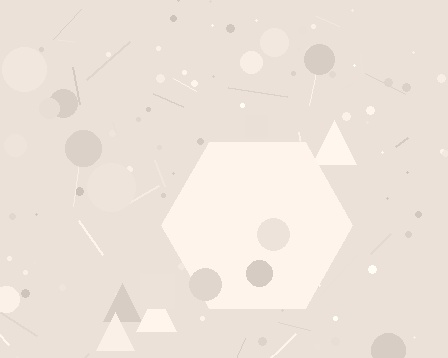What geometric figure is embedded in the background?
A hexagon is embedded in the background.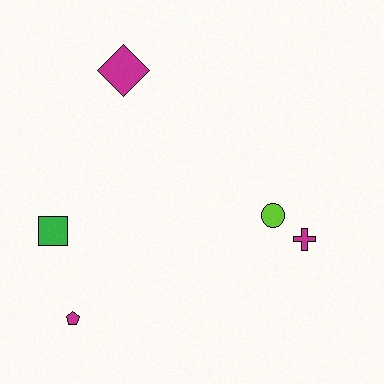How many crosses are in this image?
There is 1 cross.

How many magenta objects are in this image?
There are 3 magenta objects.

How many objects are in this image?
There are 5 objects.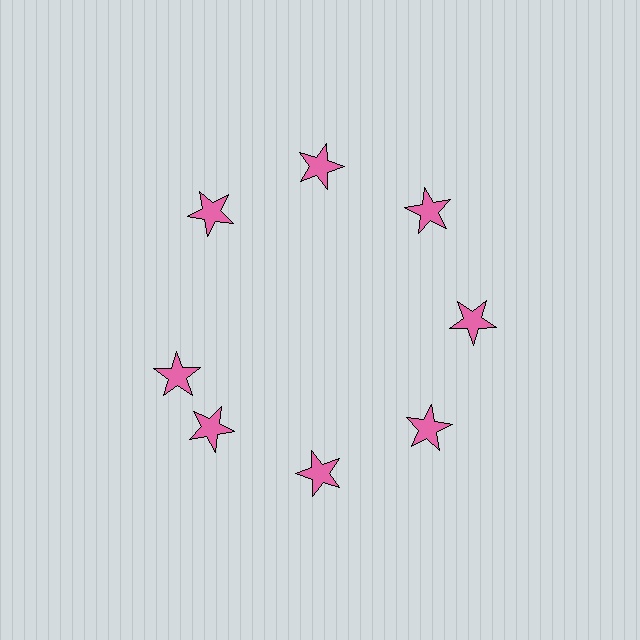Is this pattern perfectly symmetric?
No. The 8 pink stars are arranged in a ring, but one element near the 9 o'clock position is rotated out of alignment along the ring, breaking the 8-fold rotational symmetry.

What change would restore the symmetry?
The symmetry would be restored by rotating it back into even spacing with its neighbors so that all 8 stars sit at equal angles and equal distance from the center.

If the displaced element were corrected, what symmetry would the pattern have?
It would have 8-fold rotational symmetry — the pattern would map onto itself every 45 degrees.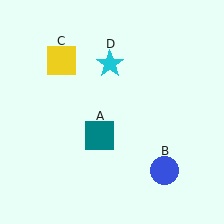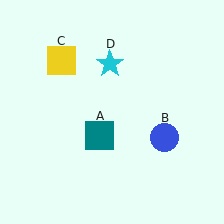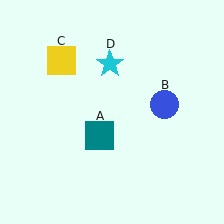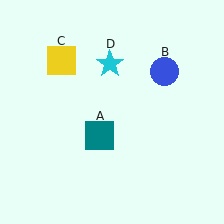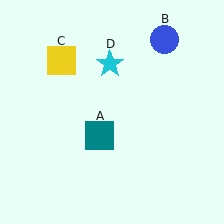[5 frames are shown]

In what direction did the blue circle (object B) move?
The blue circle (object B) moved up.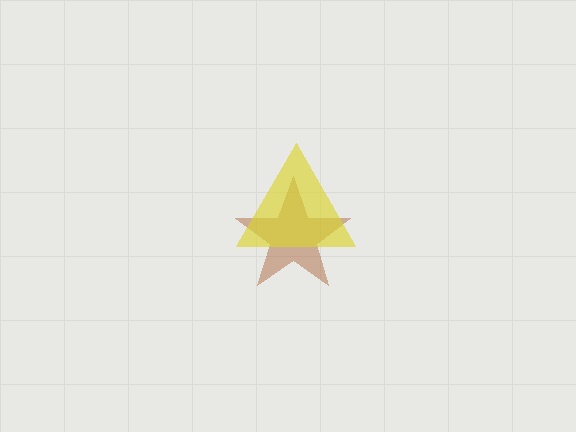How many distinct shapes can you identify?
There are 2 distinct shapes: a brown star, a yellow triangle.